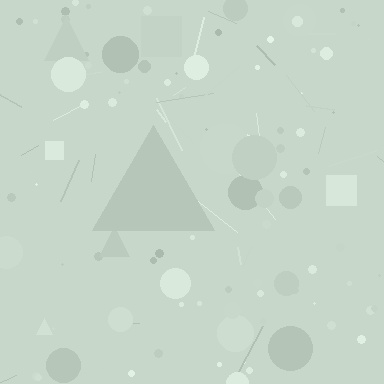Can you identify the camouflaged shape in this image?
The camouflaged shape is a triangle.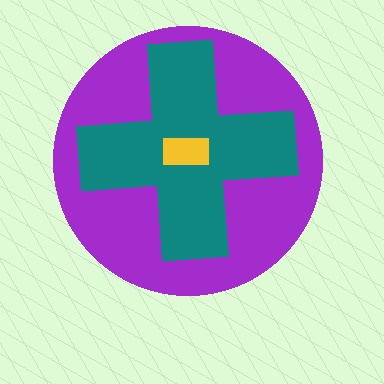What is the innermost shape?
The yellow rectangle.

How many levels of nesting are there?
3.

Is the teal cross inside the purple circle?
Yes.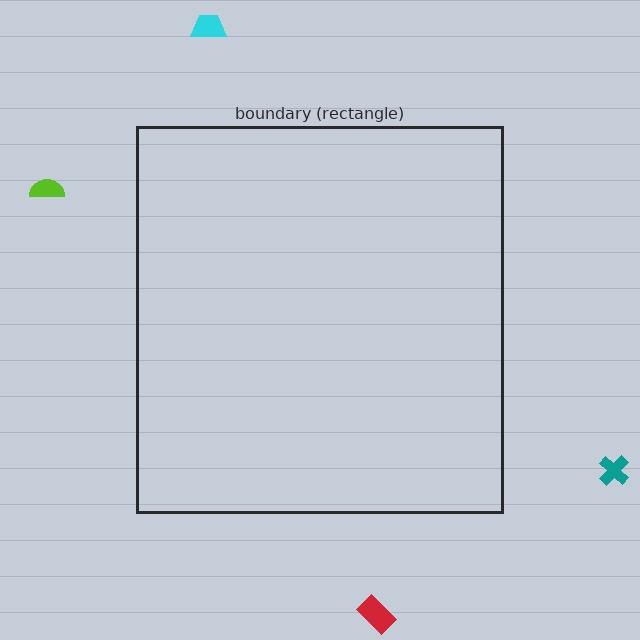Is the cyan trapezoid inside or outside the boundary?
Outside.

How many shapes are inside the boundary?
0 inside, 4 outside.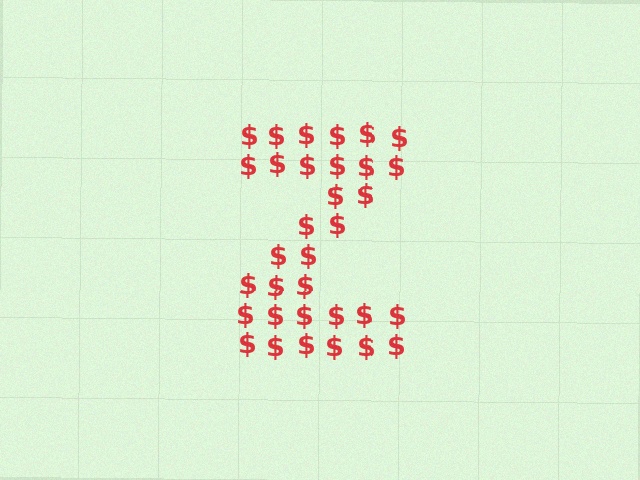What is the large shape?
The large shape is the letter Z.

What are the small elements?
The small elements are dollar signs.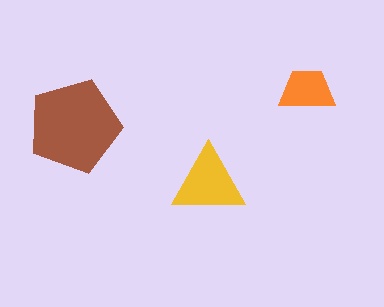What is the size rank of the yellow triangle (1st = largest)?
2nd.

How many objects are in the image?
There are 3 objects in the image.